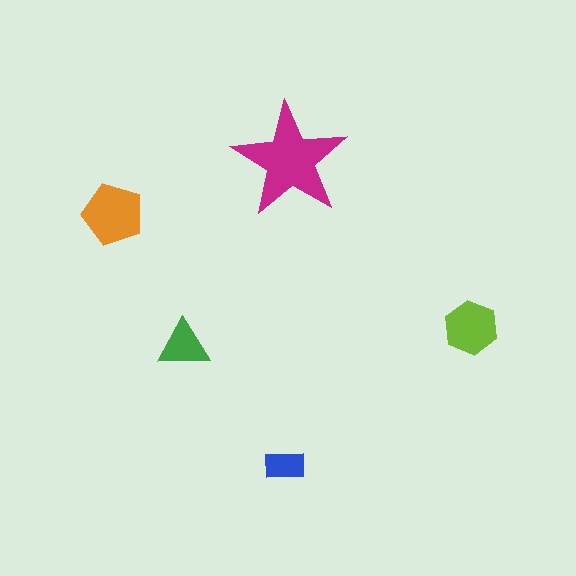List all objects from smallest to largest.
The blue rectangle, the green triangle, the lime hexagon, the orange pentagon, the magenta star.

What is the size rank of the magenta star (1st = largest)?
1st.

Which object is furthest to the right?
The lime hexagon is rightmost.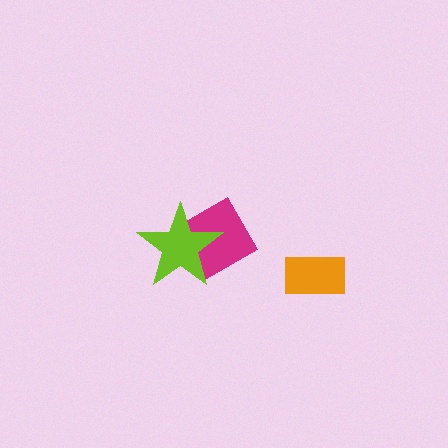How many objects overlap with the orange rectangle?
0 objects overlap with the orange rectangle.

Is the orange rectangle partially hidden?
No, no other shape covers it.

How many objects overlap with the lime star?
1 object overlaps with the lime star.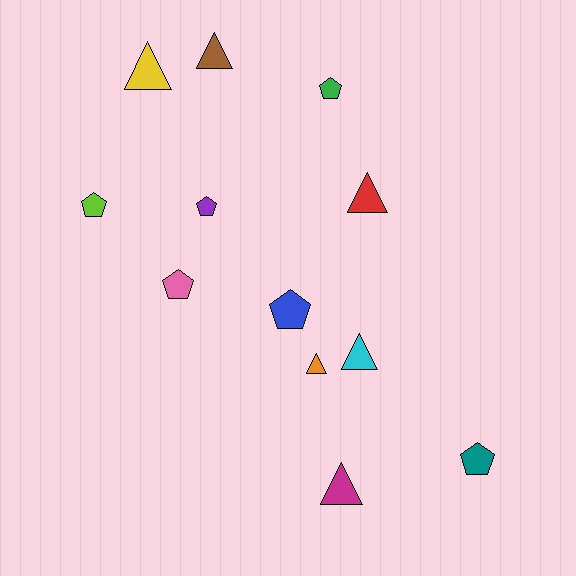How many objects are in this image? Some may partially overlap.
There are 12 objects.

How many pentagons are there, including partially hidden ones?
There are 6 pentagons.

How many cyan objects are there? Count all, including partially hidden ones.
There is 1 cyan object.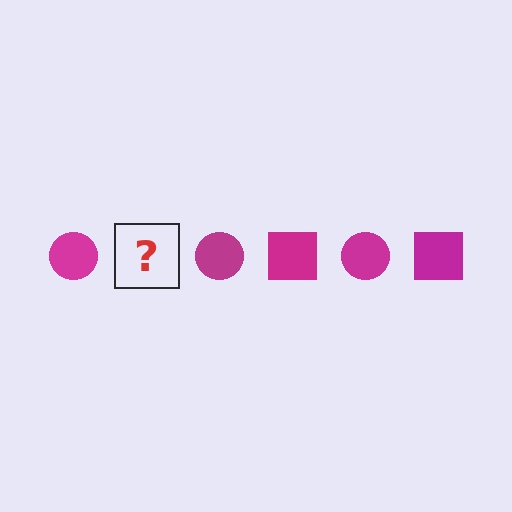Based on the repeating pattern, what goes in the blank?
The blank should be a magenta square.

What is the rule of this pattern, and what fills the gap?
The rule is that the pattern cycles through circle, square shapes in magenta. The gap should be filled with a magenta square.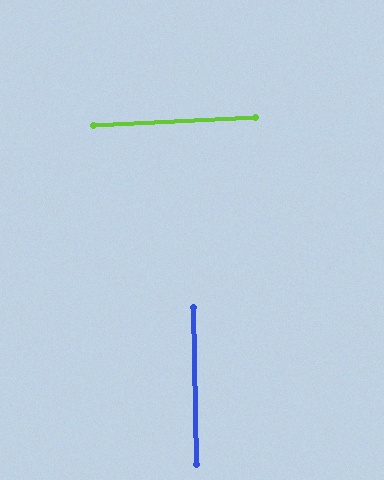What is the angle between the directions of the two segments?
Approximately 88 degrees.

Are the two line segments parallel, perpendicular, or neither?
Perpendicular — they meet at approximately 88°.